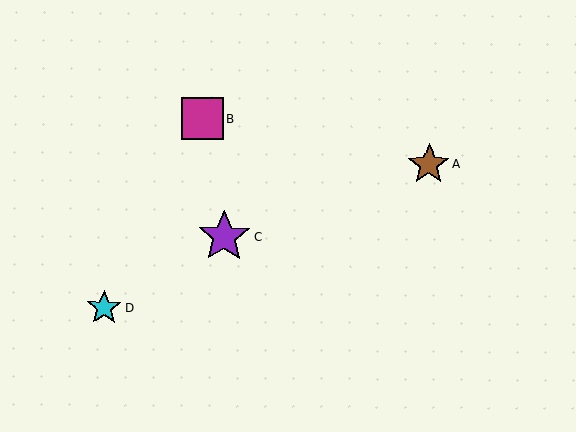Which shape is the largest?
The purple star (labeled C) is the largest.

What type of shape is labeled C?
Shape C is a purple star.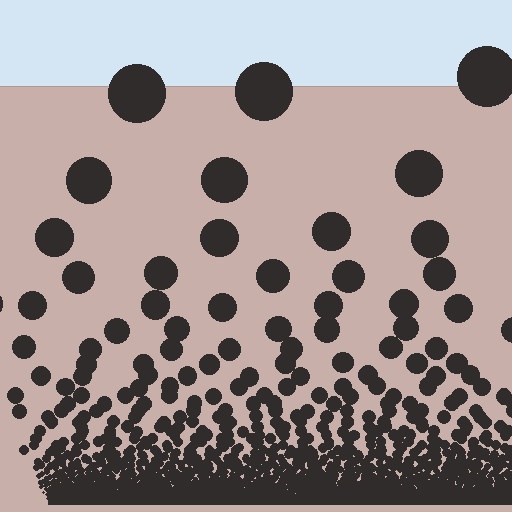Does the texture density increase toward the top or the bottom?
Density increases toward the bottom.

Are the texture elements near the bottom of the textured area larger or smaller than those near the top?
Smaller. The gradient is inverted — elements near the bottom are smaller and denser.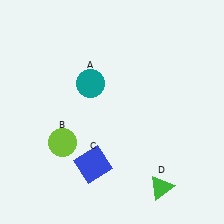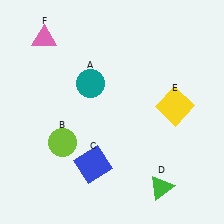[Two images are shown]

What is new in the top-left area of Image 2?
A pink triangle (F) was added in the top-left area of Image 2.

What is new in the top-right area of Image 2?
A yellow square (E) was added in the top-right area of Image 2.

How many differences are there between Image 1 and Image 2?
There are 2 differences between the two images.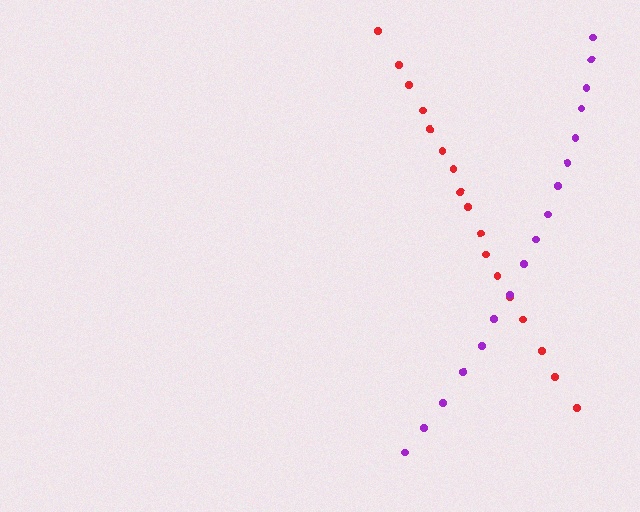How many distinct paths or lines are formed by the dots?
There are 2 distinct paths.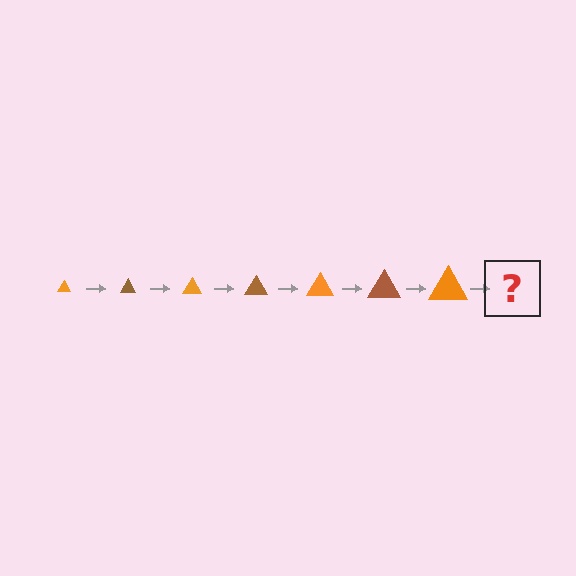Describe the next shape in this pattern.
It should be a brown triangle, larger than the previous one.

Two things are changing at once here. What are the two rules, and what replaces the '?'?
The two rules are that the triangle grows larger each step and the color cycles through orange and brown. The '?' should be a brown triangle, larger than the previous one.